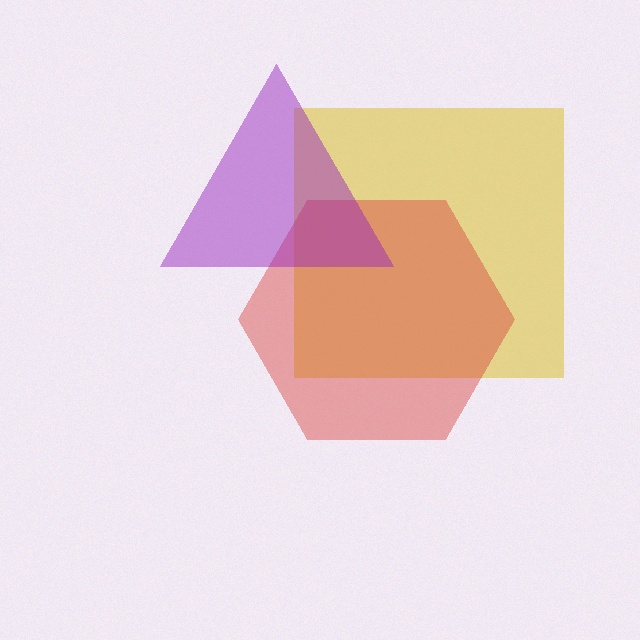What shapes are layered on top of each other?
The layered shapes are: a yellow square, a red hexagon, a purple triangle.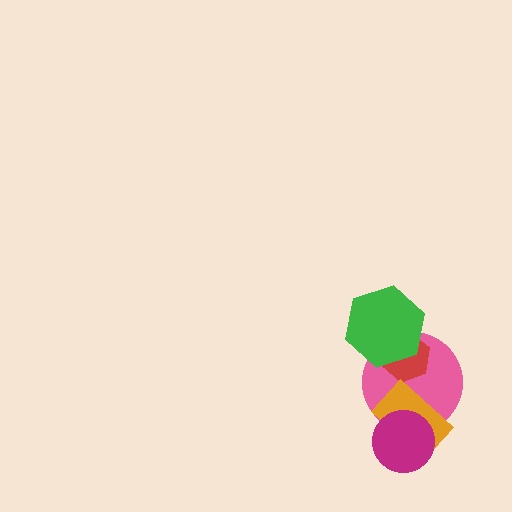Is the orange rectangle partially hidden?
Yes, it is partially covered by another shape.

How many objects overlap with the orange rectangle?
2 objects overlap with the orange rectangle.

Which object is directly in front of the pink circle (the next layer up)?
The red hexagon is directly in front of the pink circle.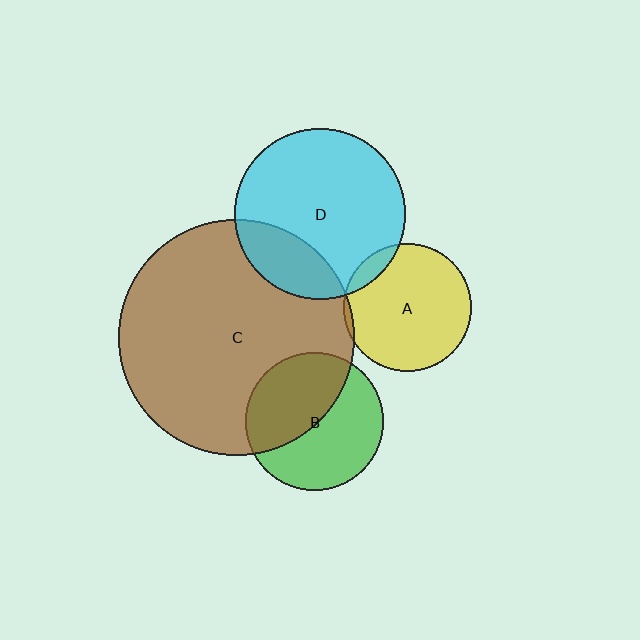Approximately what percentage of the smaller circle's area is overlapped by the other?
Approximately 10%.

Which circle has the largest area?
Circle C (brown).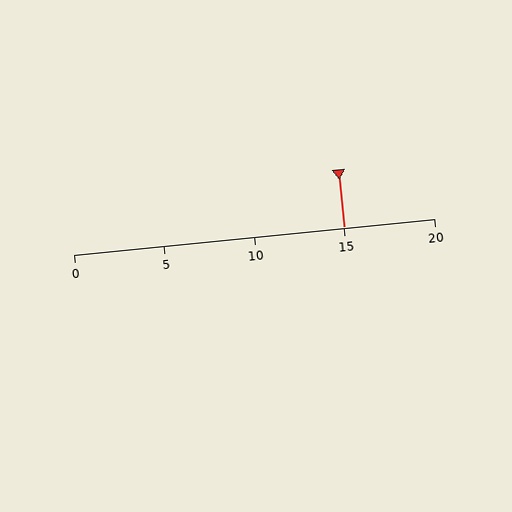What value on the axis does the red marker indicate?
The marker indicates approximately 15.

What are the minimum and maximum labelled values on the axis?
The axis runs from 0 to 20.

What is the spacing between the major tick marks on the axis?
The major ticks are spaced 5 apart.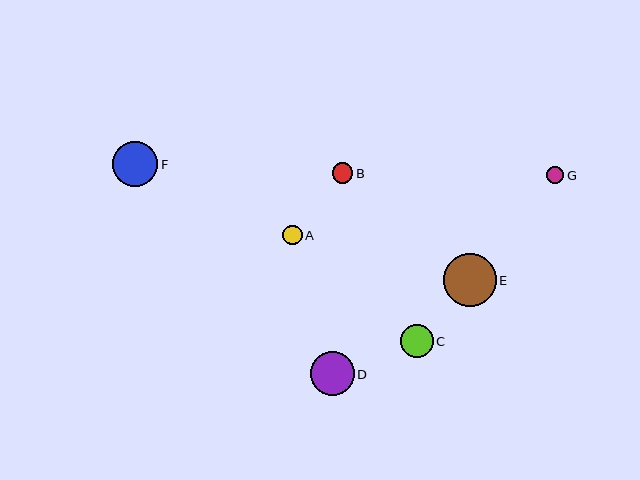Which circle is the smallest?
Circle G is the smallest with a size of approximately 17 pixels.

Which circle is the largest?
Circle E is the largest with a size of approximately 53 pixels.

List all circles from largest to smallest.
From largest to smallest: E, F, D, C, B, A, G.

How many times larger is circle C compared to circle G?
Circle C is approximately 1.9 times the size of circle G.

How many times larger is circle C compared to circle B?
Circle C is approximately 1.6 times the size of circle B.